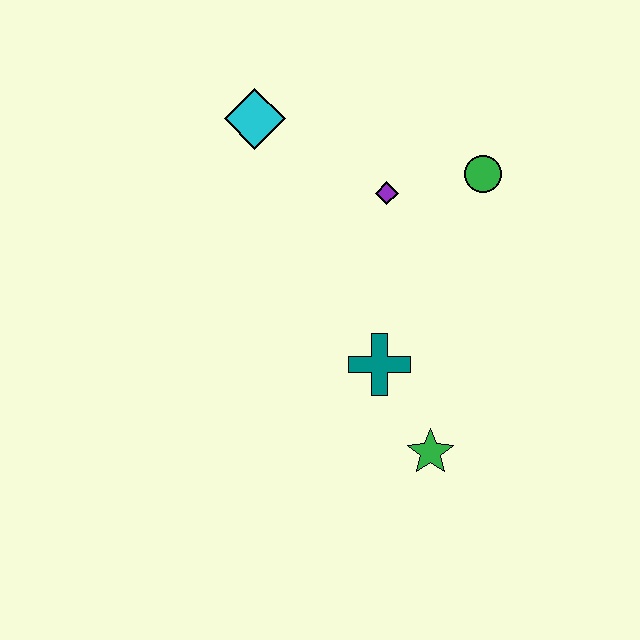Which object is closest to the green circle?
The purple diamond is closest to the green circle.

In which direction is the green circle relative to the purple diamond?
The green circle is to the right of the purple diamond.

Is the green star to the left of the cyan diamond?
No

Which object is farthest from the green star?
The cyan diamond is farthest from the green star.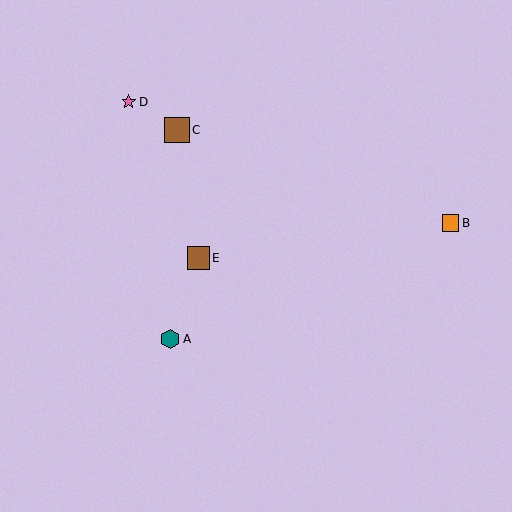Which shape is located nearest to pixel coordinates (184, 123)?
The brown square (labeled C) at (177, 130) is nearest to that location.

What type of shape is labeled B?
Shape B is an orange square.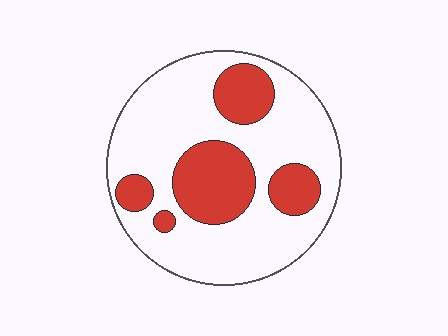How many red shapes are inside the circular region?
5.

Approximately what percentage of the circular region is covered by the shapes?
Approximately 30%.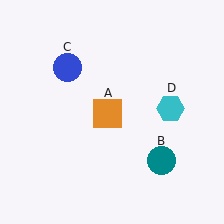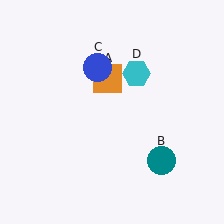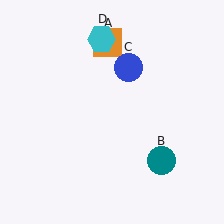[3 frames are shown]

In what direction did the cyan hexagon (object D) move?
The cyan hexagon (object D) moved up and to the left.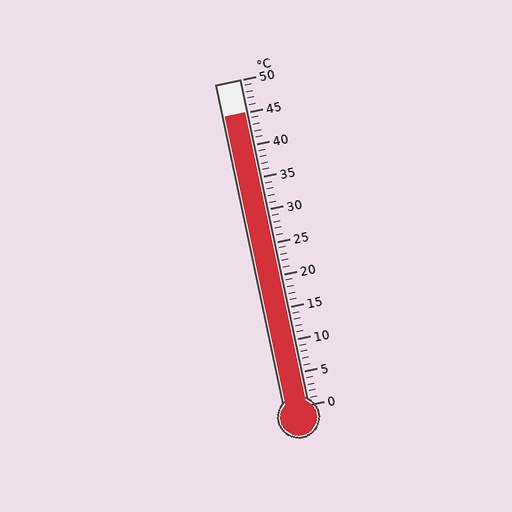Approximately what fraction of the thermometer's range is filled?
The thermometer is filled to approximately 90% of its range.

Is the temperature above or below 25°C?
The temperature is above 25°C.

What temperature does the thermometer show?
The thermometer shows approximately 45°C.